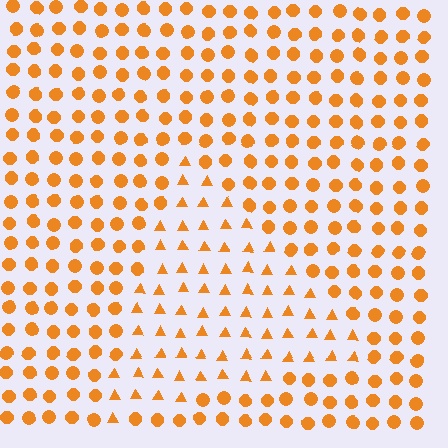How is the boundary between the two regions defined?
The boundary is defined by a change in element shape: triangles inside vs. circles outside. All elements share the same color and spacing.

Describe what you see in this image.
The image is filled with small orange elements arranged in a uniform grid. A triangle-shaped region contains triangles, while the surrounding area contains circles. The boundary is defined purely by the change in element shape.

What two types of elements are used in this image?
The image uses triangles inside the triangle region and circles outside it.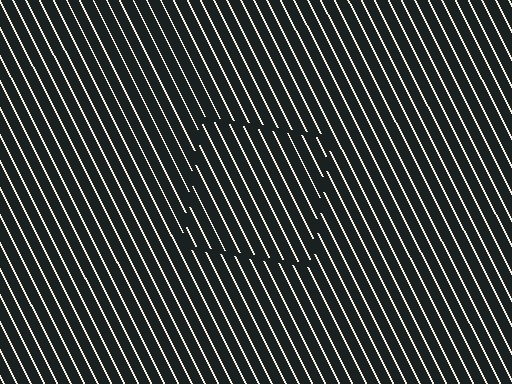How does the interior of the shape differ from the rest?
The interior of the shape contains the same grating, shifted by half a period — the contour is defined by the phase discontinuity where line-ends from the inner and outer gratings abut.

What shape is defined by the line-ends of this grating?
An illusory square. The interior of the shape contains the same grating, shifted by half a period — the contour is defined by the phase discontinuity where line-ends from the inner and outer gratings abut.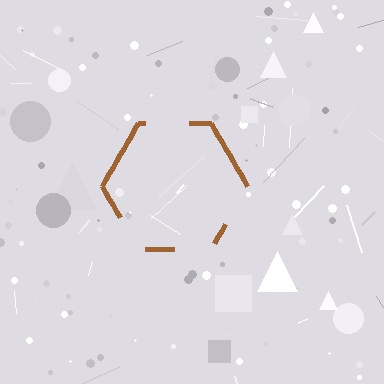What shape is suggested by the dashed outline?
The dashed outline suggests a hexagon.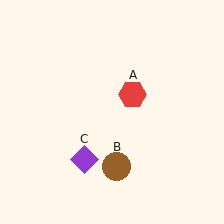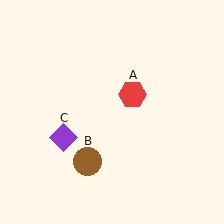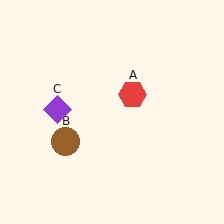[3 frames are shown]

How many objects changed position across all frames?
2 objects changed position: brown circle (object B), purple diamond (object C).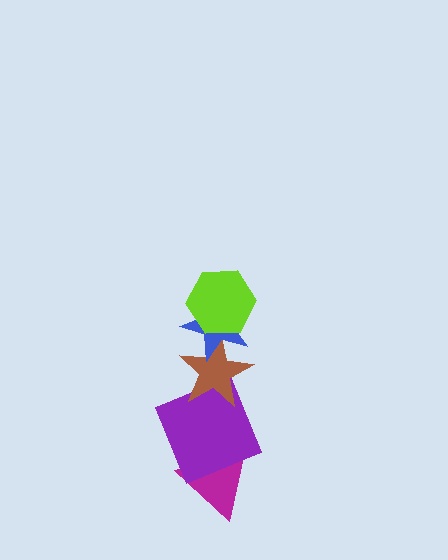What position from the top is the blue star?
The blue star is 2nd from the top.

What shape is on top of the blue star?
The lime hexagon is on top of the blue star.